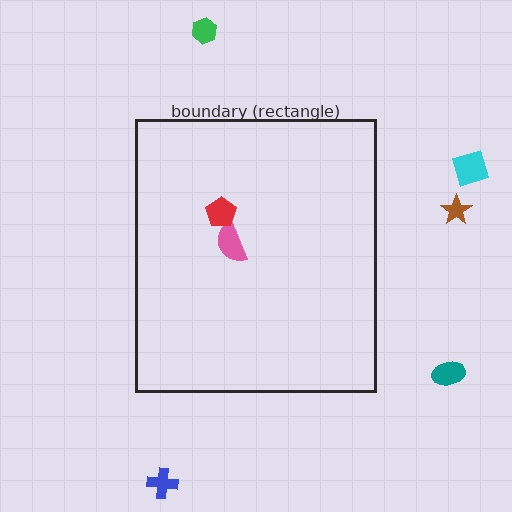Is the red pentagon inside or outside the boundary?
Inside.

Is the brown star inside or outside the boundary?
Outside.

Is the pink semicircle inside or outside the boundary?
Inside.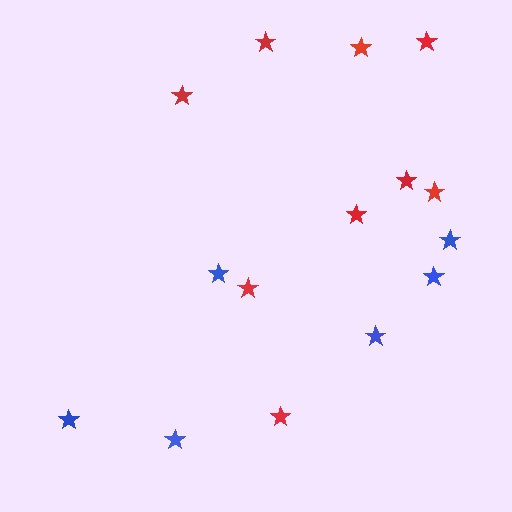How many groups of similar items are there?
There are 2 groups: one group of red stars (9) and one group of blue stars (6).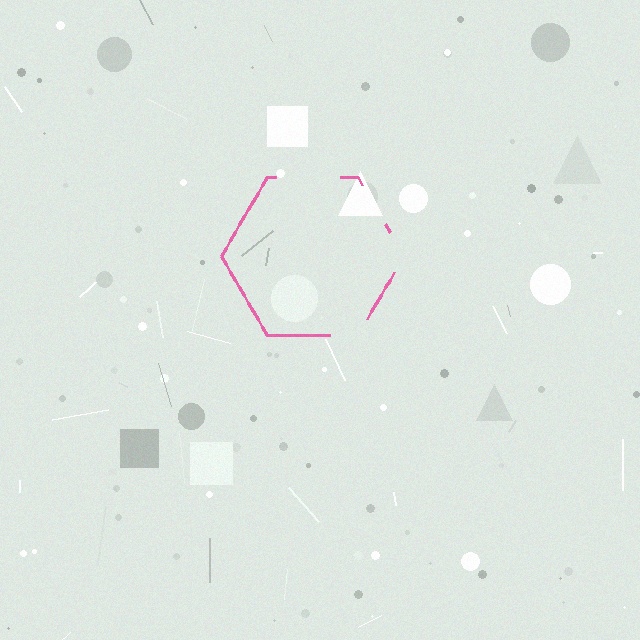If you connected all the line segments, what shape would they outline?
They would outline a hexagon.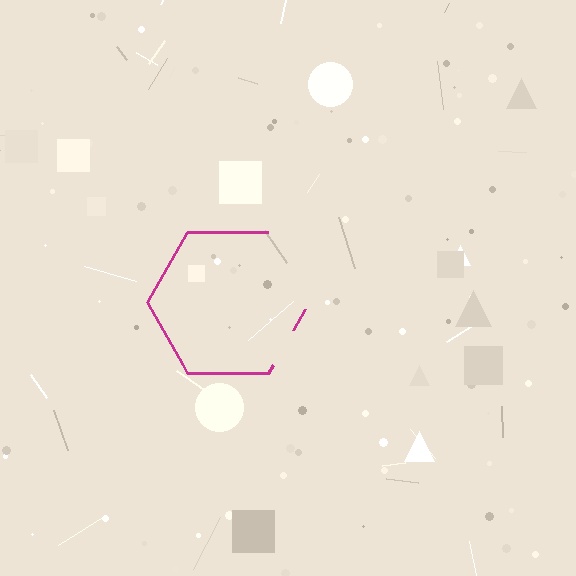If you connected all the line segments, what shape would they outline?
They would outline a hexagon.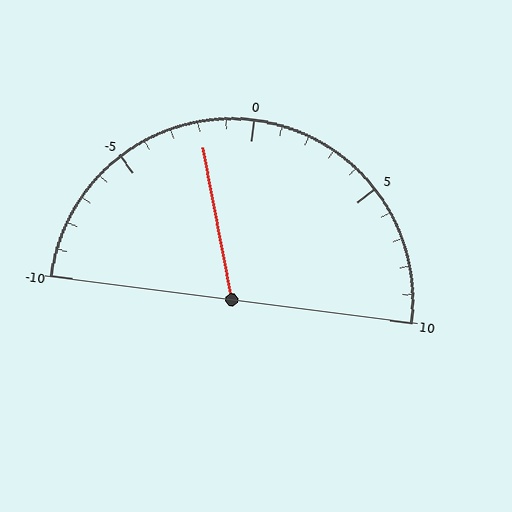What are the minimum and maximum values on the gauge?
The gauge ranges from -10 to 10.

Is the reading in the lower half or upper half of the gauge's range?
The reading is in the lower half of the range (-10 to 10).